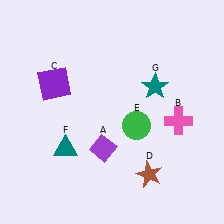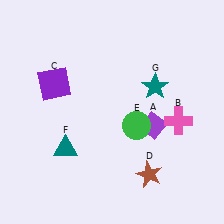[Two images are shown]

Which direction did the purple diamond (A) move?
The purple diamond (A) moved right.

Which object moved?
The purple diamond (A) moved right.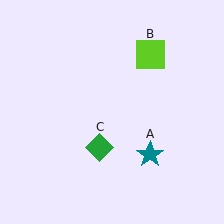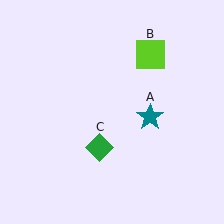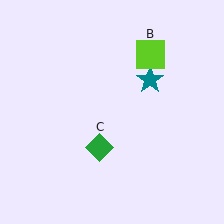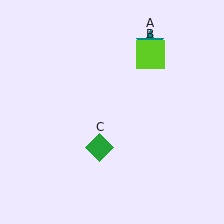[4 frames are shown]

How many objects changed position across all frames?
1 object changed position: teal star (object A).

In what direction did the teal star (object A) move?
The teal star (object A) moved up.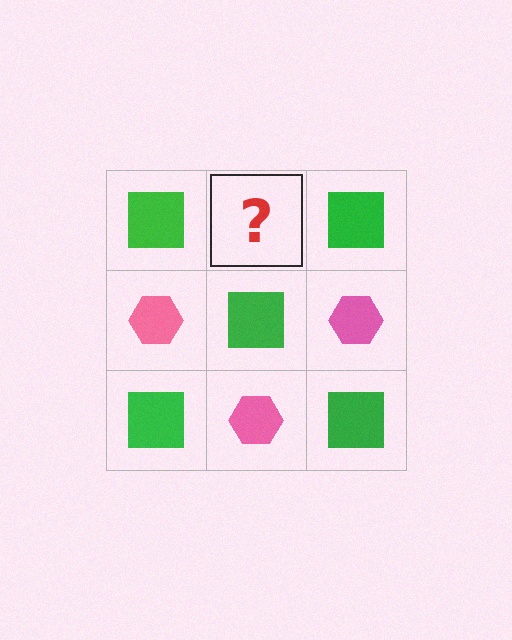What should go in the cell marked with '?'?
The missing cell should contain a pink hexagon.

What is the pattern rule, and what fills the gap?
The rule is that it alternates green square and pink hexagon in a checkerboard pattern. The gap should be filled with a pink hexagon.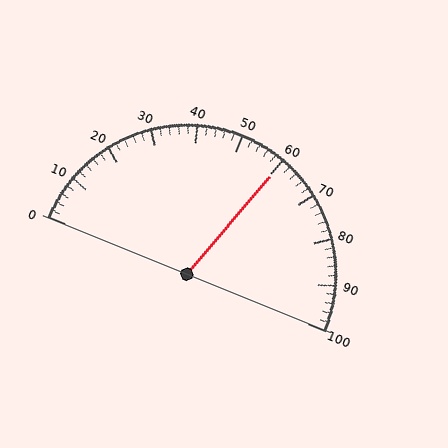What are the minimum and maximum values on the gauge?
The gauge ranges from 0 to 100.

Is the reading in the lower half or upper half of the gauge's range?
The reading is in the upper half of the range (0 to 100).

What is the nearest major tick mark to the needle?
The nearest major tick mark is 60.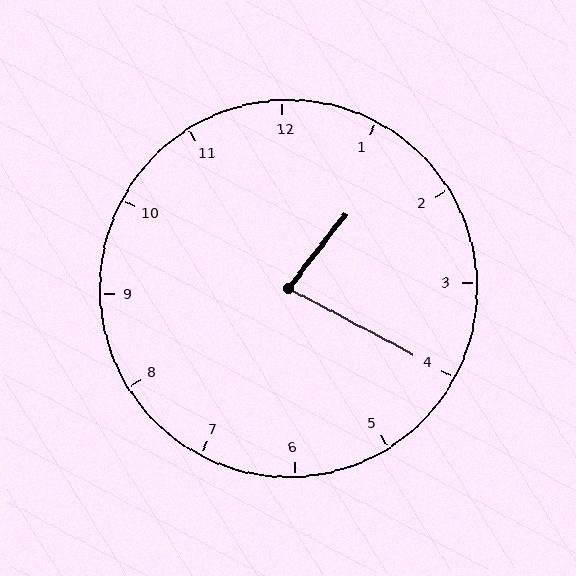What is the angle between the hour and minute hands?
Approximately 80 degrees.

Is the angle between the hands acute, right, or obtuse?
It is acute.